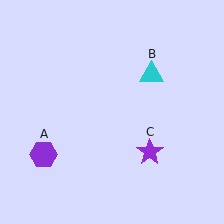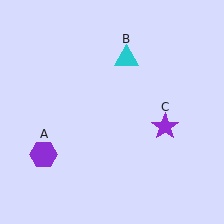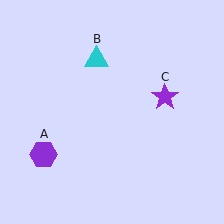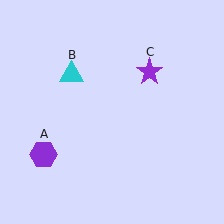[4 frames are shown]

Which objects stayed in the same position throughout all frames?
Purple hexagon (object A) remained stationary.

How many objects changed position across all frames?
2 objects changed position: cyan triangle (object B), purple star (object C).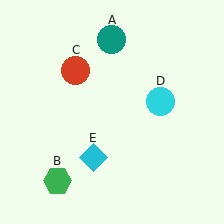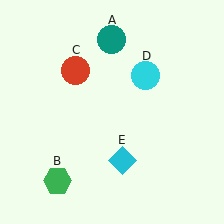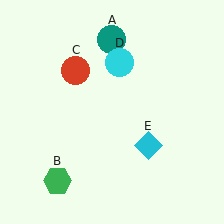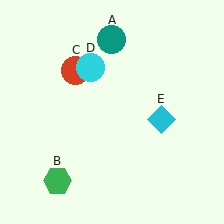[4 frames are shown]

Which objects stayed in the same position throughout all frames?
Teal circle (object A) and green hexagon (object B) and red circle (object C) remained stationary.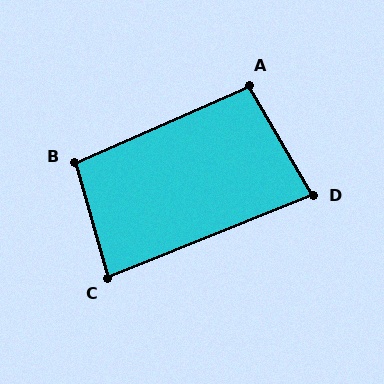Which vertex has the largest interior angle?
B, at approximately 98 degrees.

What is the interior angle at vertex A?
Approximately 96 degrees (obtuse).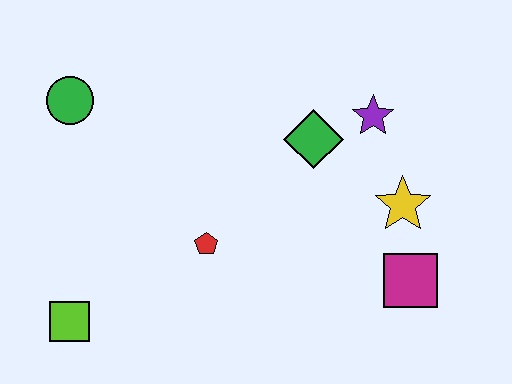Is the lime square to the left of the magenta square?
Yes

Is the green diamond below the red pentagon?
No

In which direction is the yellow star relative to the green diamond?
The yellow star is to the right of the green diamond.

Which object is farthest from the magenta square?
The green circle is farthest from the magenta square.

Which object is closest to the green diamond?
The purple star is closest to the green diamond.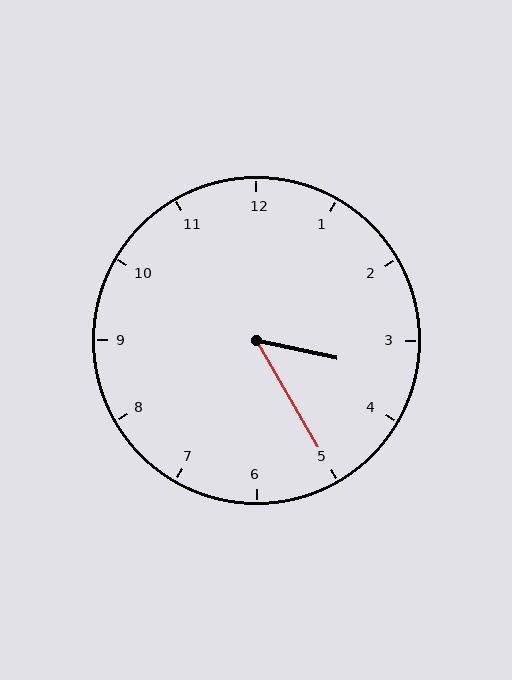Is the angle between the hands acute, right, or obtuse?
It is acute.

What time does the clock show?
3:25.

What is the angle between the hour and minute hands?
Approximately 48 degrees.